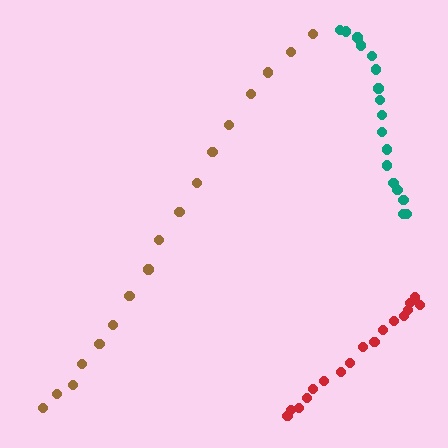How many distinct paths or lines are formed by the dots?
There are 3 distinct paths.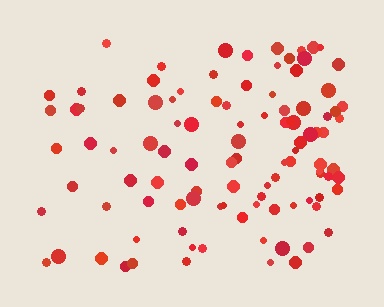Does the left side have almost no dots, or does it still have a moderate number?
Still a moderate number, just noticeably fewer than the right.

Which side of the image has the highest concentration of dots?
The right.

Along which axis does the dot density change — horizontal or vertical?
Horizontal.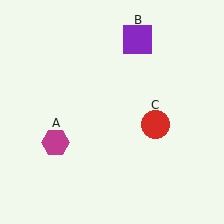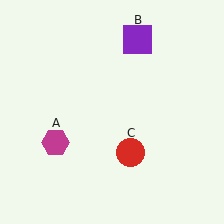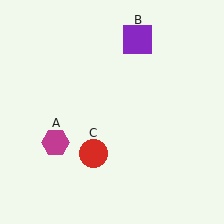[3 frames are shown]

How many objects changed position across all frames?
1 object changed position: red circle (object C).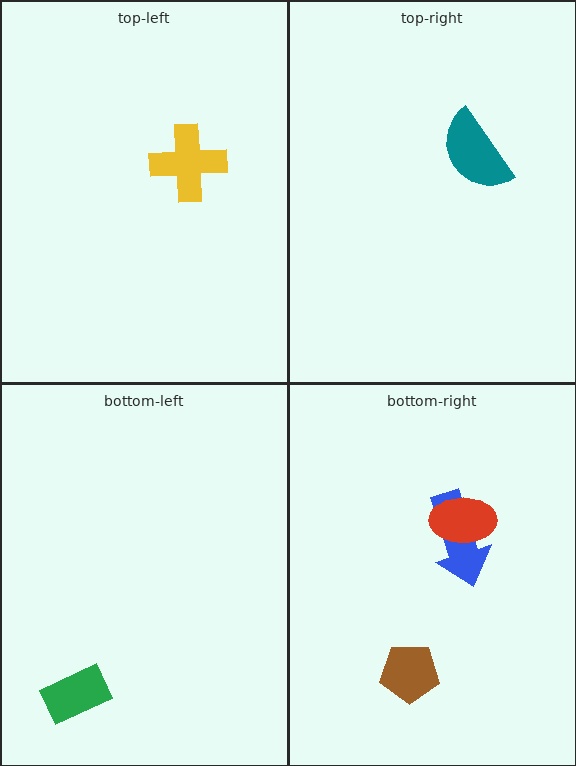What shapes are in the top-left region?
The yellow cross.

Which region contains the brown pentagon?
The bottom-right region.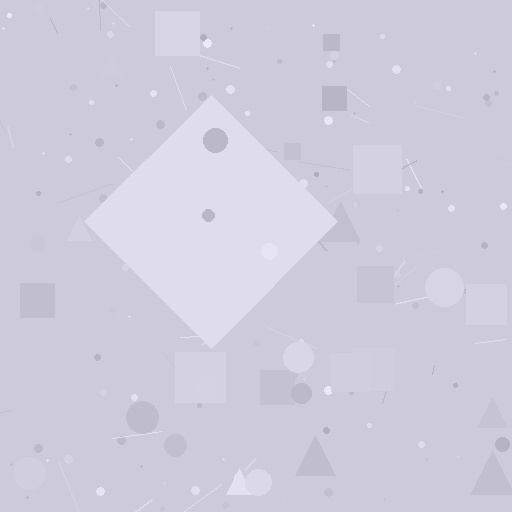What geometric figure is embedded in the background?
A diamond is embedded in the background.